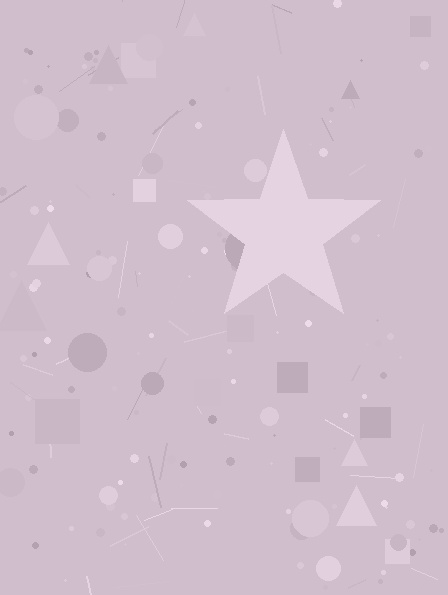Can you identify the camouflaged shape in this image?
The camouflaged shape is a star.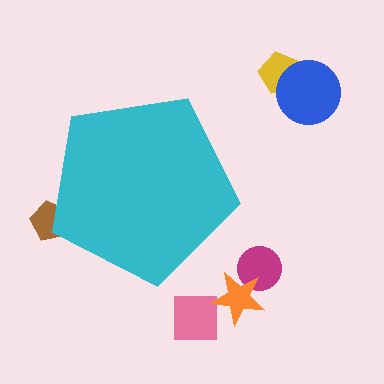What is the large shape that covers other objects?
A cyan pentagon.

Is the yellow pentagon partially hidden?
No, the yellow pentagon is fully visible.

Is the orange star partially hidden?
No, the orange star is fully visible.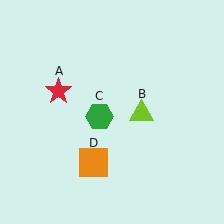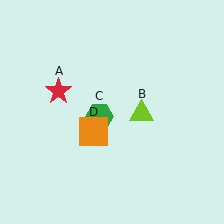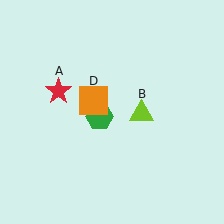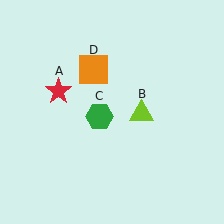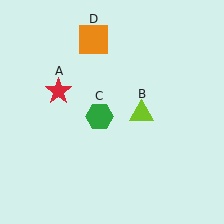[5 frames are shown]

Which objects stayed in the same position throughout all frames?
Red star (object A) and lime triangle (object B) and green hexagon (object C) remained stationary.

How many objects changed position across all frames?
1 object changed position: orange square (object D).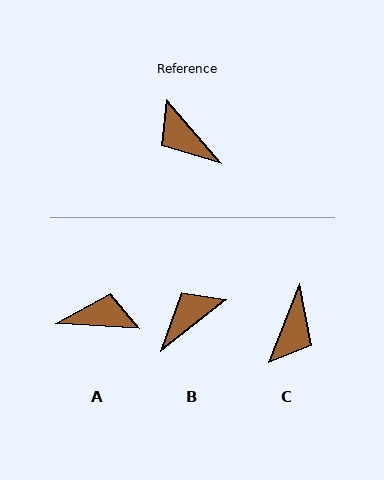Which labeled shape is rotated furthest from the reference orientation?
A, about 134 degrees away.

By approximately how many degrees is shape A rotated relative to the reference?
Approximately 134 degrees clockwise.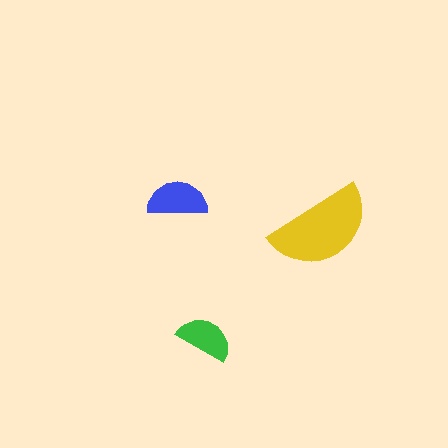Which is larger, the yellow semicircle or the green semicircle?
The yellow one.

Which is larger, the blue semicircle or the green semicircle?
The blue one.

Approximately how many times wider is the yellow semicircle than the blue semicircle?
About 1.5 times wider.